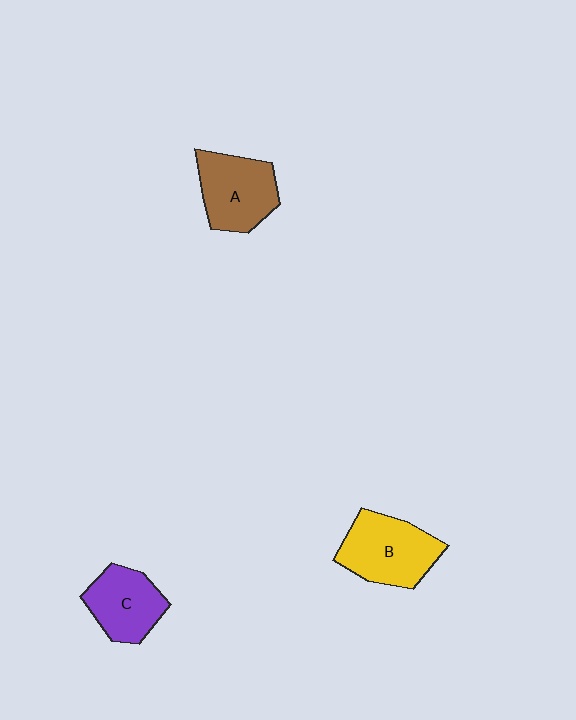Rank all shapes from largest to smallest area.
From largest to smallest: B (yellow), A (brown), C (purple).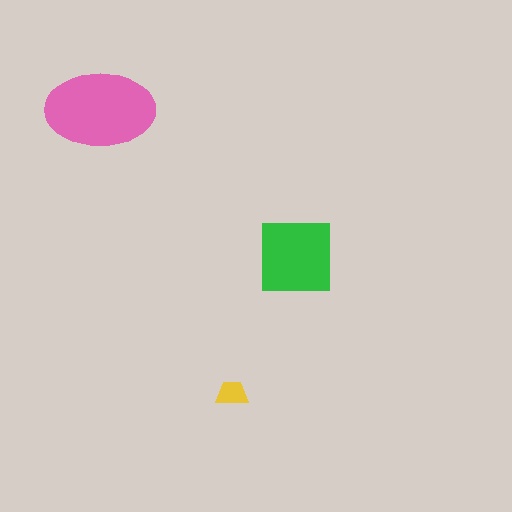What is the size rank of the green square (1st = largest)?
2nd.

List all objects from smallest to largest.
The yellow trapezoid, the green square, the pink ellipse.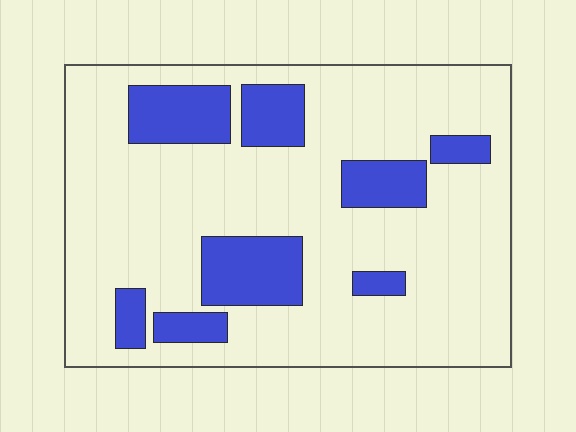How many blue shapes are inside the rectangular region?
8.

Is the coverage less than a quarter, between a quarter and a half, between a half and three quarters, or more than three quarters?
Less than a quarter.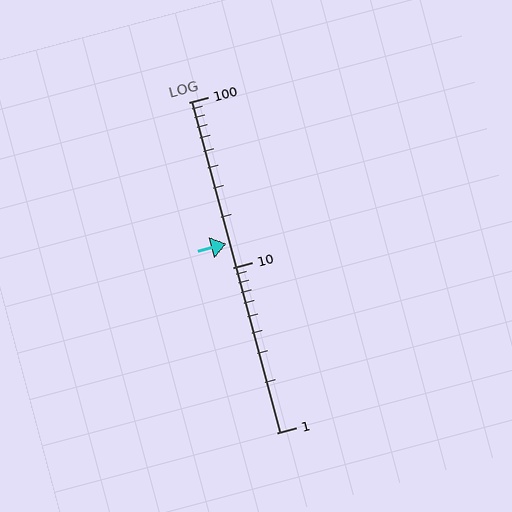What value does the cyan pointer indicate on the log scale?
The pointer indicates approximately 14.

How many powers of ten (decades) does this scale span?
The scale spans 2 decades, from 1 to 100.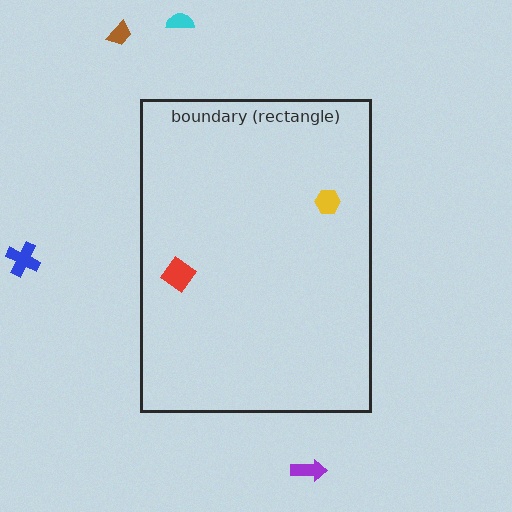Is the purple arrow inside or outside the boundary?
Outside.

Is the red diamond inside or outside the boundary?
Inside.